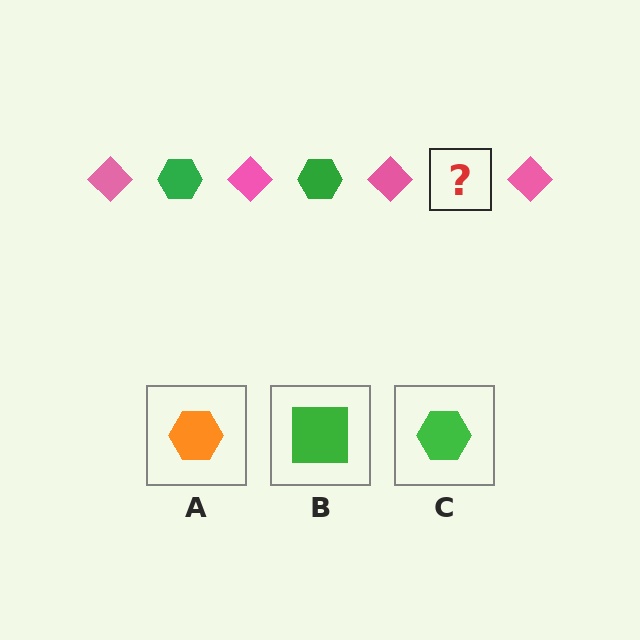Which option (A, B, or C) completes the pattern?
C.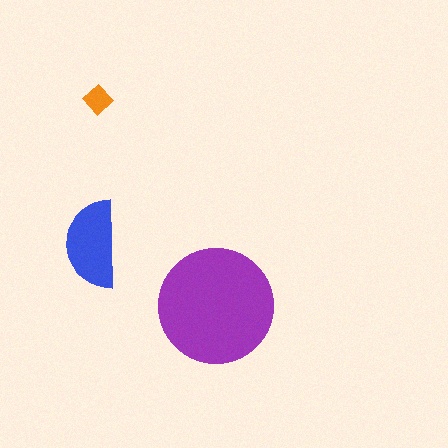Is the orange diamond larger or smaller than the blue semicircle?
Smaller.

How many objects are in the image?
There are 3 objects in the image.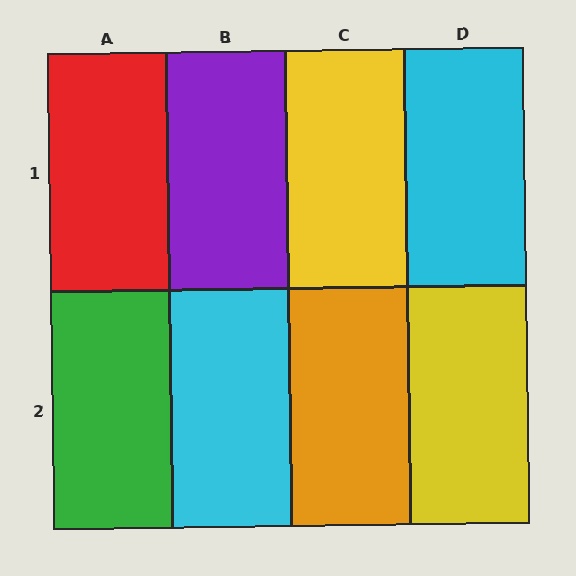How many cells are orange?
1 cell is orange.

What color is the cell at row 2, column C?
Orange.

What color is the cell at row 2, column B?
Cyan.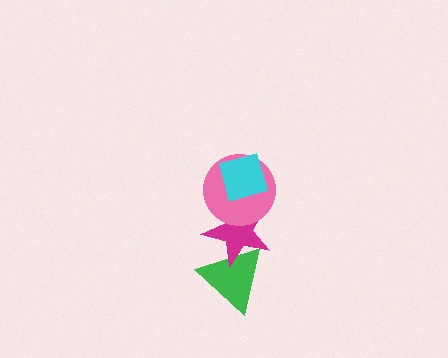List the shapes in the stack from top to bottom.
From top to bottom: the cyan diamond, the pink circle, the magenta star, the green triangle.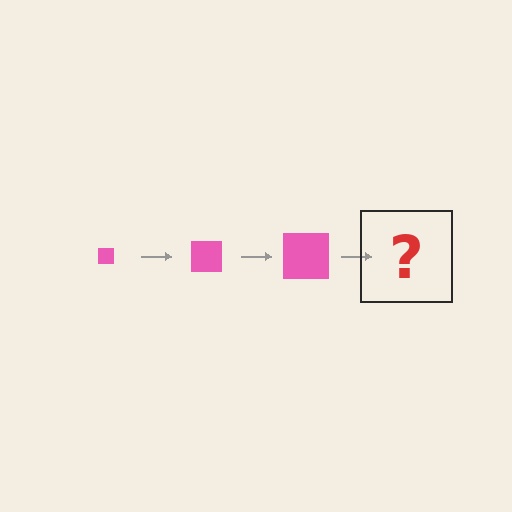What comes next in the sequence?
The next element should be a pink square, larger than the previous one.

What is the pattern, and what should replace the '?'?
The pattern is that the square gets progressively larger each step. The '?' should be a pink square, larger than the previous one.